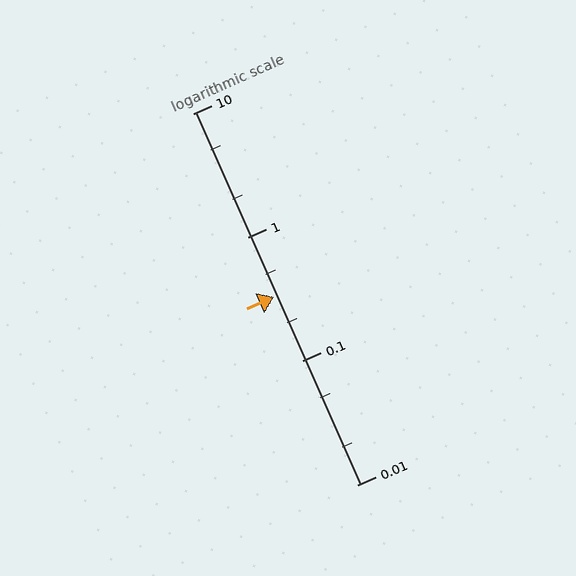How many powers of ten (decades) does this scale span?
The scale spans 3 decades, from 0.01 to 10.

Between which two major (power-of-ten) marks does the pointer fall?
The pointer is between 0.1 and 1.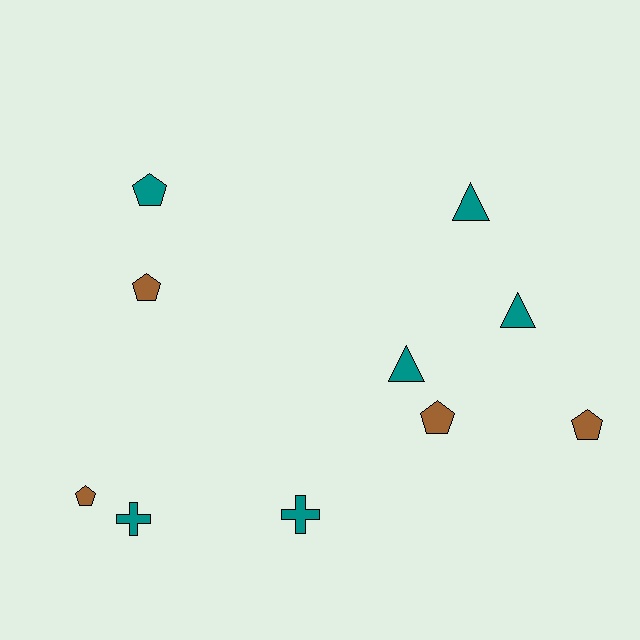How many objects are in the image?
There are 10 objects.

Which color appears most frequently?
Teal, with 6 objects.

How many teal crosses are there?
There are 2 teal crosses.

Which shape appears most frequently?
Pentagon, with 5 objects.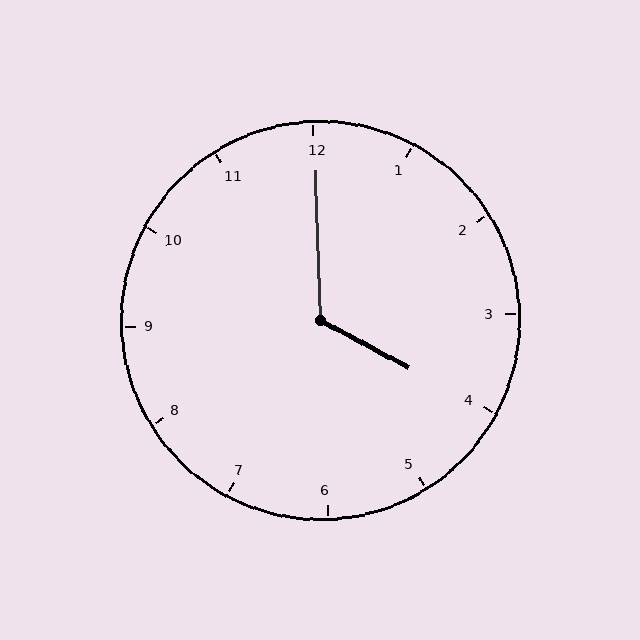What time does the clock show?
4:00.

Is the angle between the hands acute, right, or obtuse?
It is obtuse.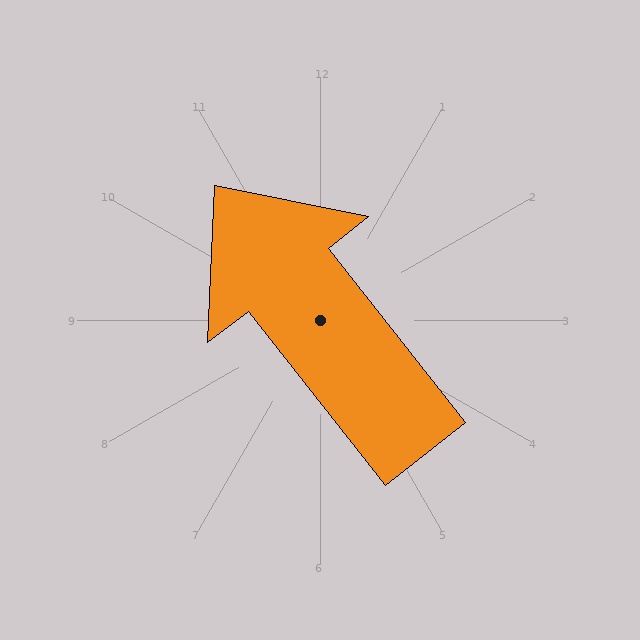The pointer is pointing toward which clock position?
Roughly 11 o'clock.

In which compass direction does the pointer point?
Northwest.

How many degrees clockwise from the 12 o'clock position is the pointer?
Approximately 322 degrees.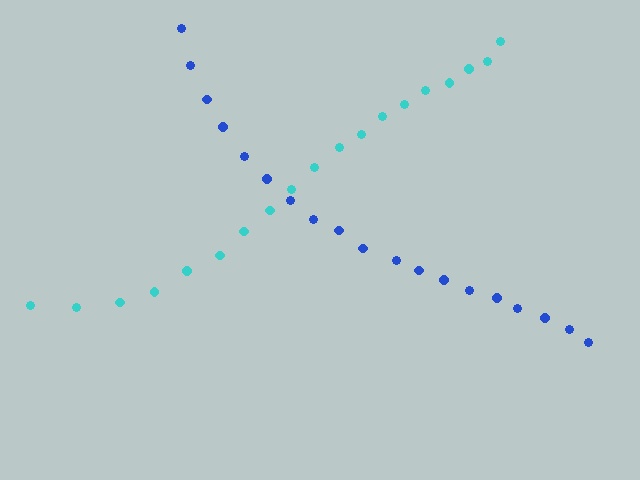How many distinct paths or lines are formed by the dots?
There are 2 distinct paths.